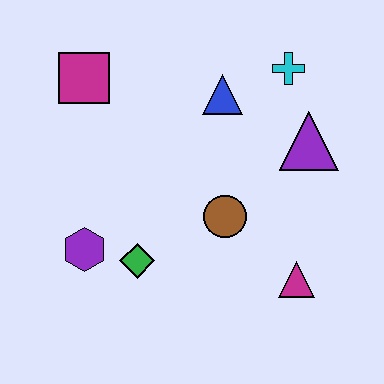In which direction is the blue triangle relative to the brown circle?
The blue triangle is above the brown circle.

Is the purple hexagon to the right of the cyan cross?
No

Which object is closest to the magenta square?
The blue triangle is closest to the magenta square.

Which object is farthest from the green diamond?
The cyan cross is farthest from the green diamond.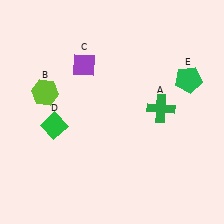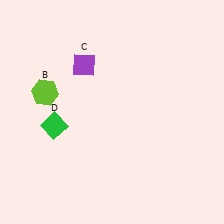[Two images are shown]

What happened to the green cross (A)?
The green cross (A) was removed in Image 2. It was in the top-right area of Image 1.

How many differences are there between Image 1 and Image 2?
There are 2 differences between the two images.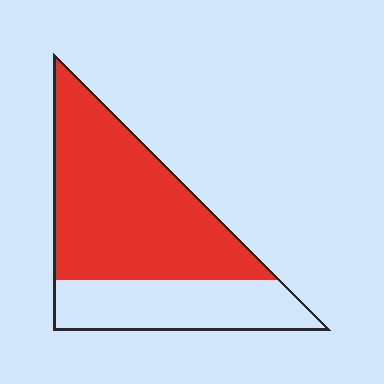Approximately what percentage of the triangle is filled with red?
Approximately 65%.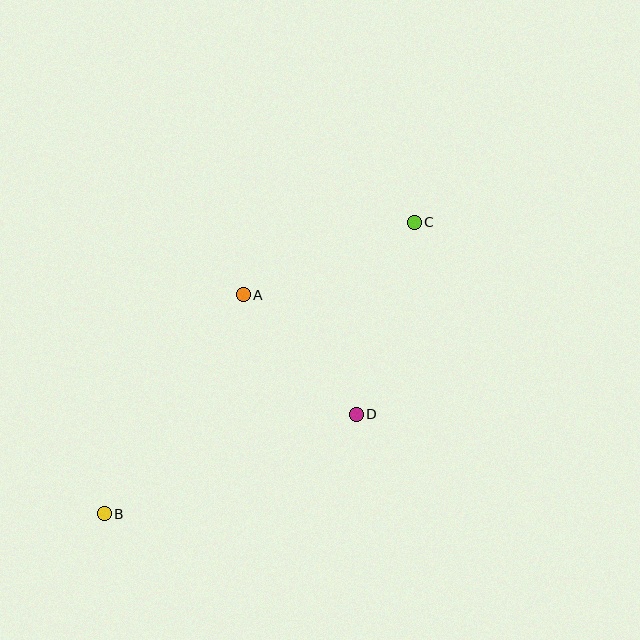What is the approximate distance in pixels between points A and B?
The distance between A and B is approximately 259 pixels.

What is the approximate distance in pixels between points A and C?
The distance between A and C is approximately 186 pixels.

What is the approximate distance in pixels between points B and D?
The distance between B and D is approximately 271 pixels.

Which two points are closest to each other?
Points A and D are closest to each other.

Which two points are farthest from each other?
Points B and C are farthest from each other.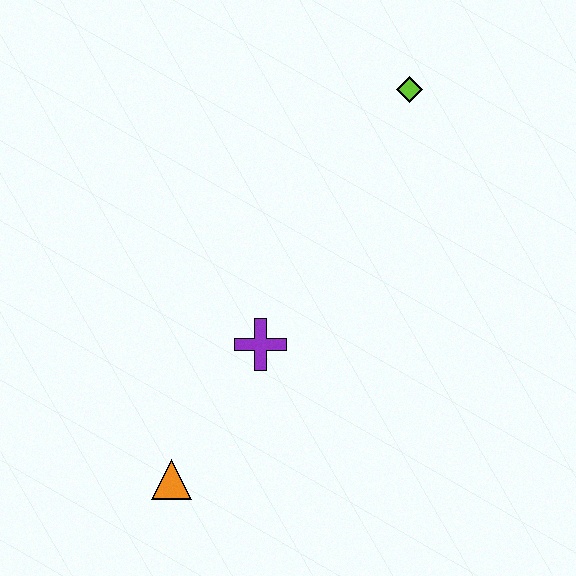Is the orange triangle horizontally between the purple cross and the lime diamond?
No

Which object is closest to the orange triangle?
The purple cross is closest to the orange triangle.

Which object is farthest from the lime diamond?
The orange triangle is farthest from the lime diamond.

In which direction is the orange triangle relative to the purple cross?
The orange triangle is below the purple cross.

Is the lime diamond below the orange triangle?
No